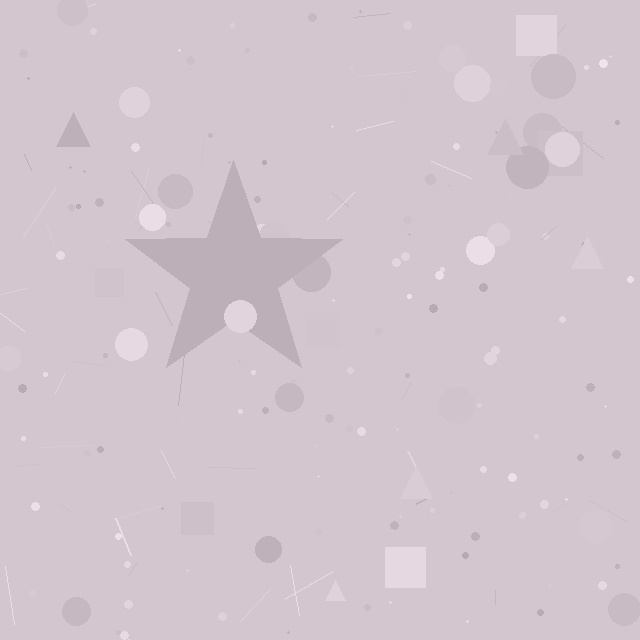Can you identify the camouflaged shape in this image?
The camouflaged shape is a star.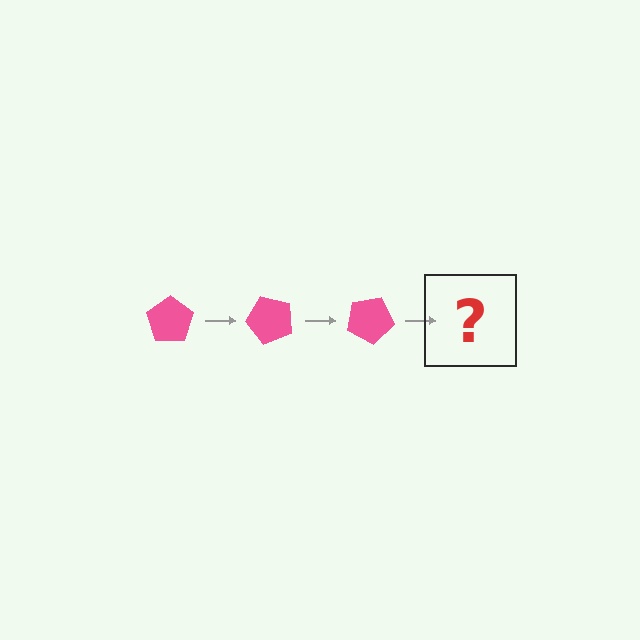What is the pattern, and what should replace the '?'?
The pattern is that the pentagon rotates 50 degrees each step. The '?' should be a pink pentagon rotated 150 degrees.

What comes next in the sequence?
The next element should be a pink pentagon rotated 150 degrees.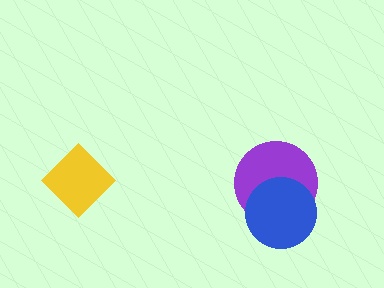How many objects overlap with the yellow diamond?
0 objects overlap with the yellow diamond.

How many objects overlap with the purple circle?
1 object overlaps with the purple circle.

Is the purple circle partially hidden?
Yes, it is partially covered by another shape.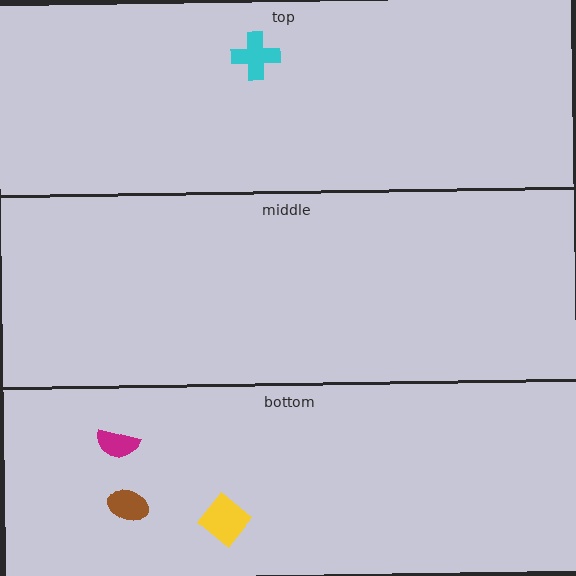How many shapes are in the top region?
1.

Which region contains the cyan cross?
The top region.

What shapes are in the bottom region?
The brown ellipse, the yellow diamond, the magenta semicircle.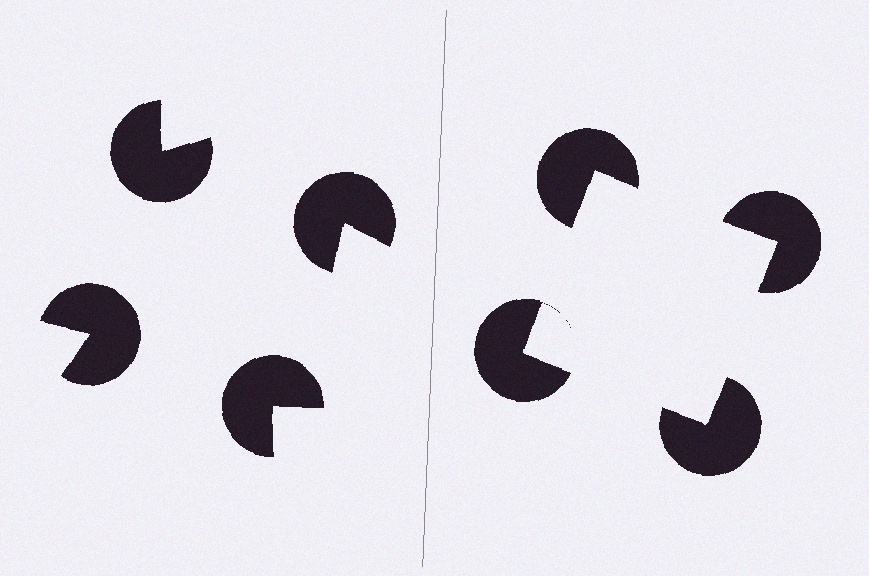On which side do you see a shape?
An illusory square appears on the right side. On the left side the wedge cuts are rotated, so no coherent shape forms.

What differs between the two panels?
The pac-man discs are positioned identically on both sides; only the wedge orientations differ. On the right they align to a square; on the left they are misaligned.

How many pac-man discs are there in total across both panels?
8 — 4 on each side.